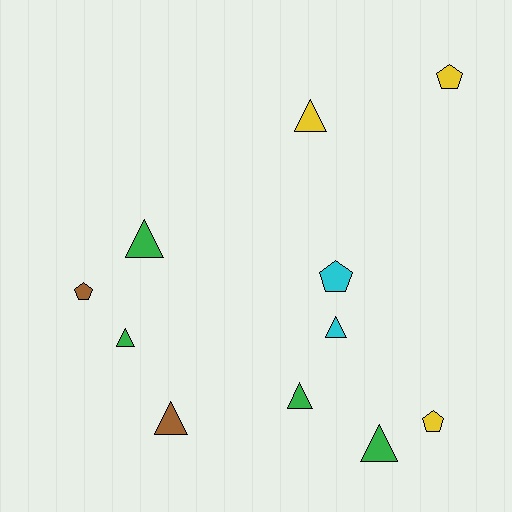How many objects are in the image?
There are 11 objects.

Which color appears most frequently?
Green, with 4 objects.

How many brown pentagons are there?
There is 1 brown pentagon.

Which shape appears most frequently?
Triangle, with 7 objects.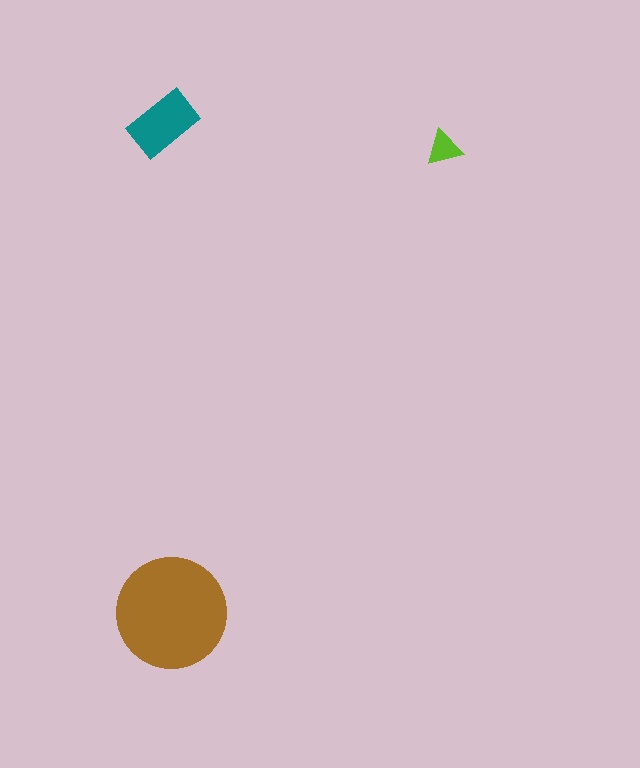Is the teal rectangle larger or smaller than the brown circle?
Smaller.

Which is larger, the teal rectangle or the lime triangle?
The teal rectangle.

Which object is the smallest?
The lime triangle.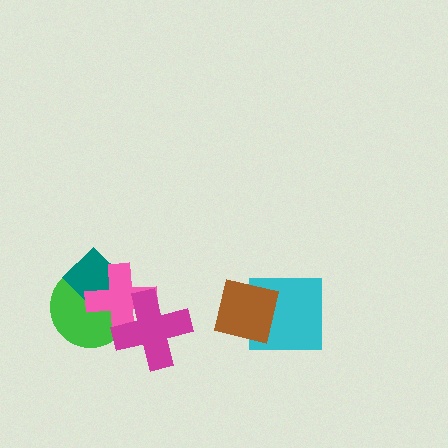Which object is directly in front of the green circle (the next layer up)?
The teal diamond is directly in front of the green circle.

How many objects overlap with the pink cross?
3 objects overlap with the pink cross.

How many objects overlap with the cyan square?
1 object overlaps with the cyan square.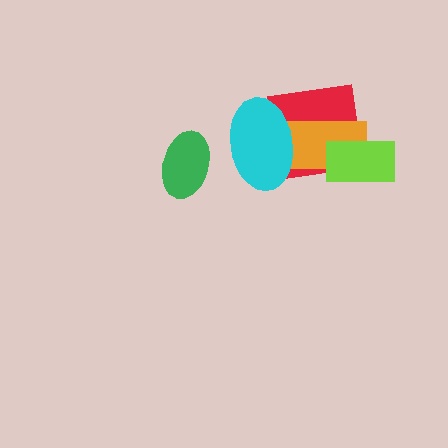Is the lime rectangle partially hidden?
No, no other shape covers it.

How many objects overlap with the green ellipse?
0 objects overlap with the green ellipse.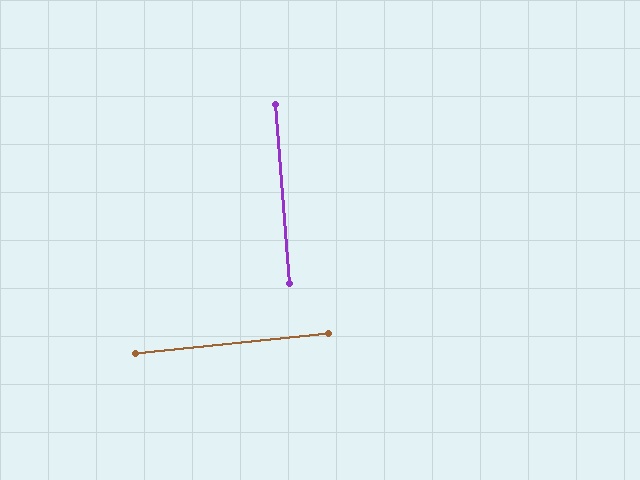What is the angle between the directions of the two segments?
Approximately 89 degrees.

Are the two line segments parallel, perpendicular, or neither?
Perpendicular — they meet at approximately 89°.